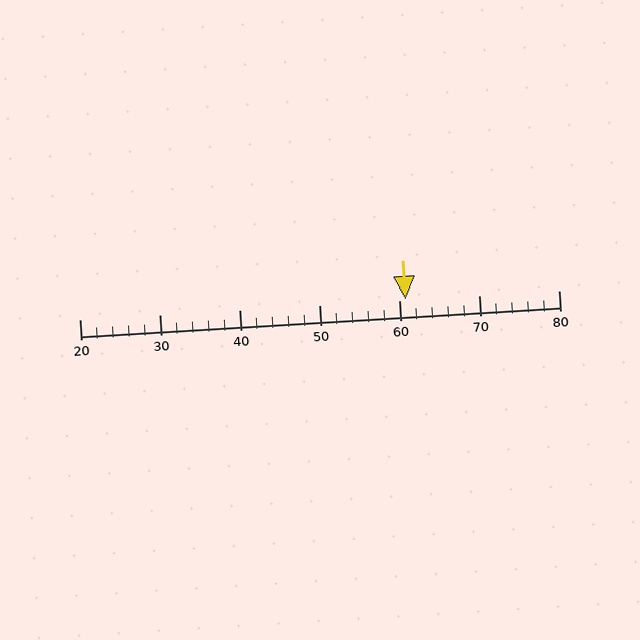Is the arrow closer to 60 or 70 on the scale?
The arrow is closer to 60.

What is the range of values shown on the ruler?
The ruler shows values from 20 to 80.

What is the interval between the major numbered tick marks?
The major tick marks are spaced 10 units apart.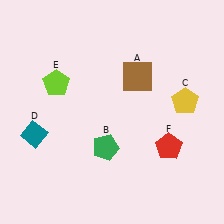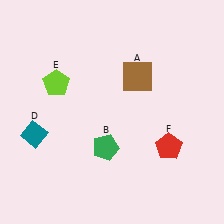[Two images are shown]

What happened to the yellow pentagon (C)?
The yellow pentagon (C) was removed in Image 2. It was in the top-right area of Image 1.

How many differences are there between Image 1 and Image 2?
There is 1 difference between the two images.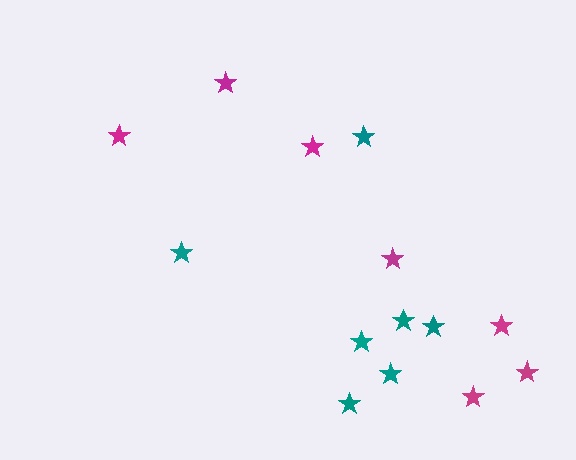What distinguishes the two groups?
There are 2 groups: one group of magenta stars (7) and one group of teal stars (7).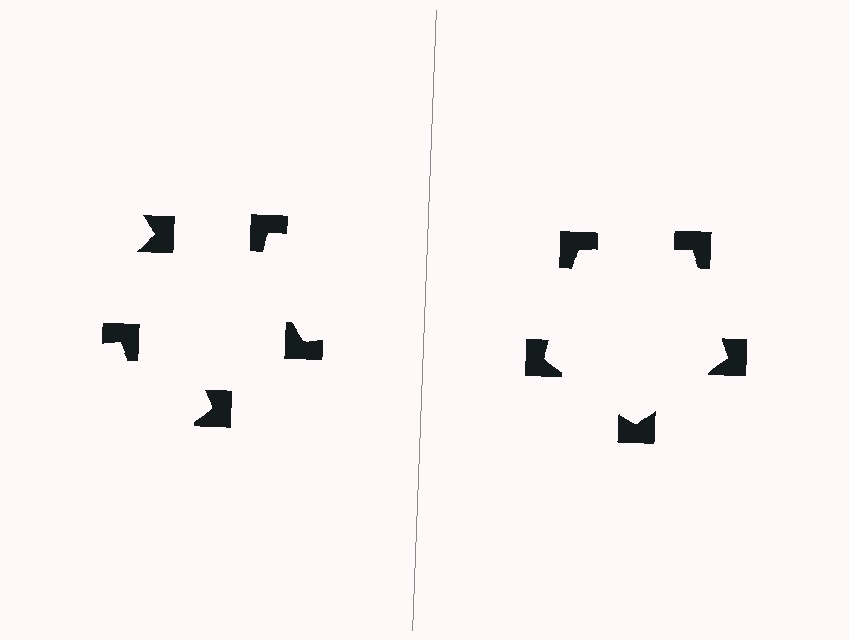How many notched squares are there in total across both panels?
10 — 5 on each side.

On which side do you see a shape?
An illusory pentagon appears on the right side. On the left side the wedge cuts are rotated, so no coherent shape forms.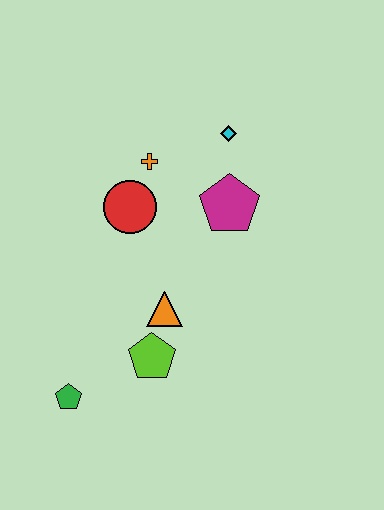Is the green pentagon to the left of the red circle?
Yes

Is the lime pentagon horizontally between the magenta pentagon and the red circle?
Yes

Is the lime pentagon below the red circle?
Yes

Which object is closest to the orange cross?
The red circle is closest to the orange cross.